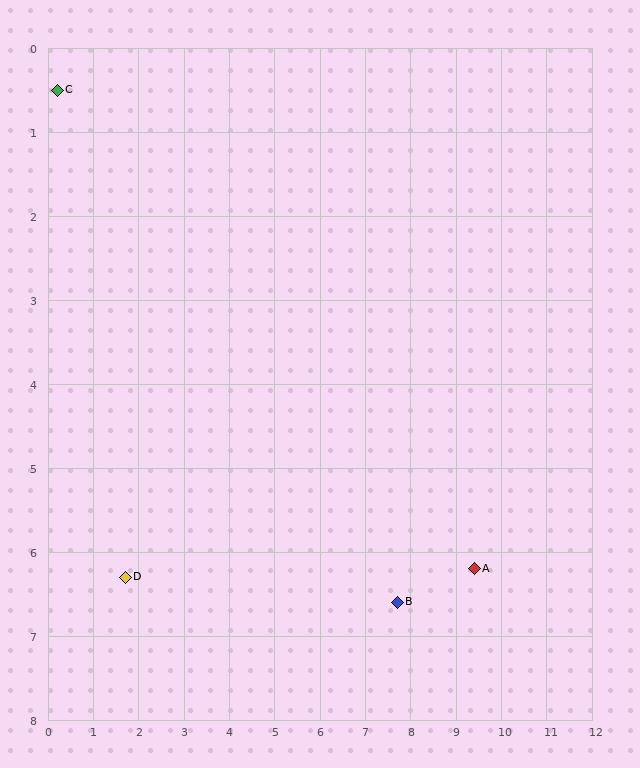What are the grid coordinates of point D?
Point D is at approximately (1.7, 6.3).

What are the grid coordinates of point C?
Point C is at approximately (0.2, 0.5).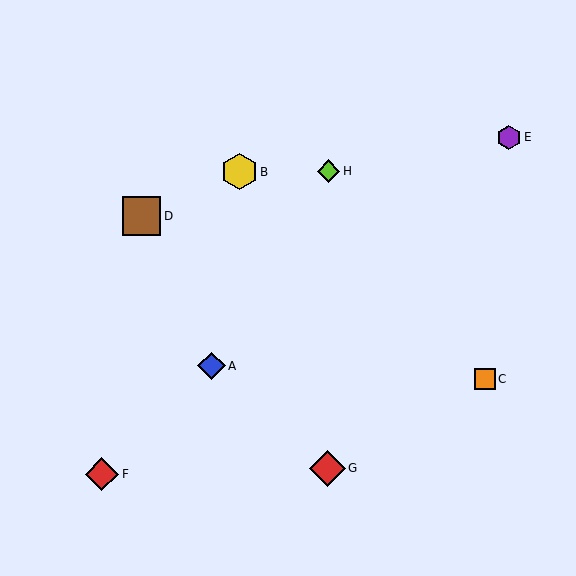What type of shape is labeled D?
Shape D is a brown square.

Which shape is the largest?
The brown square (labeled D) is the largest.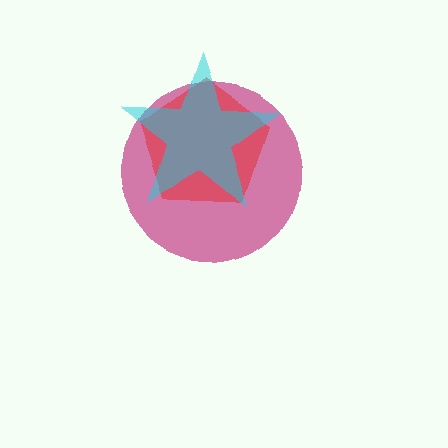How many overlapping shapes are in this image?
There are 3 overlapping shapes in the image.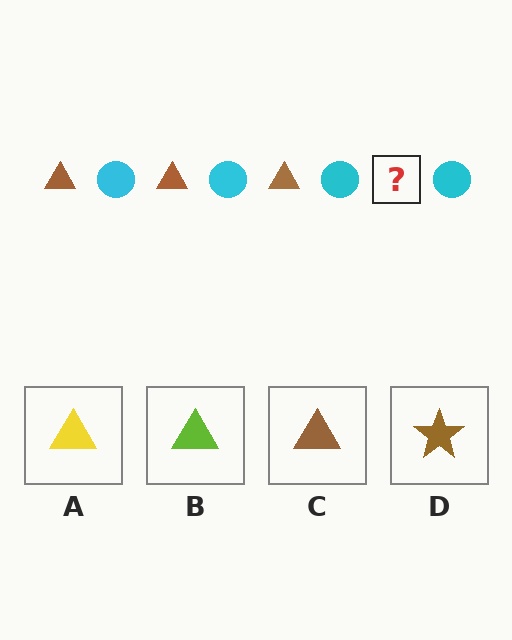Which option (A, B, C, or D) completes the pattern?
C.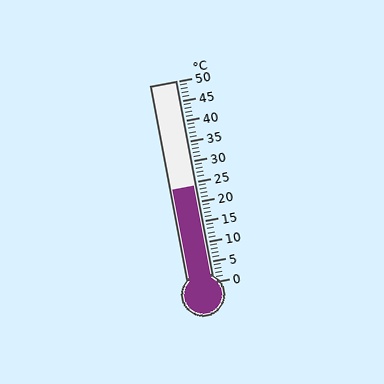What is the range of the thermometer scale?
The thermometer scale ranges from 0°C to 50°C.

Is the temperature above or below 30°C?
The temperature is below 30°C.